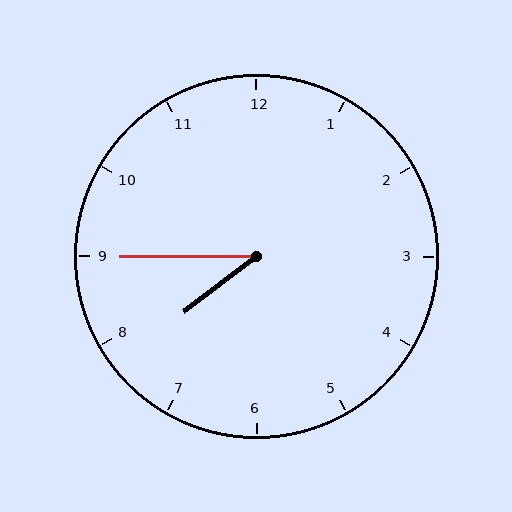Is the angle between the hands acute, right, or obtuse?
It is acute.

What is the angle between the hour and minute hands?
Approximately 38 degrees.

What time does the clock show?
7:45.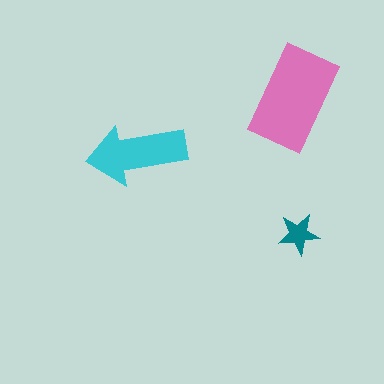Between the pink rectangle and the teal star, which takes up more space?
The pink rectangle.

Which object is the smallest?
The teal star.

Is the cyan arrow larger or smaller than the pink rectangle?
Smaller.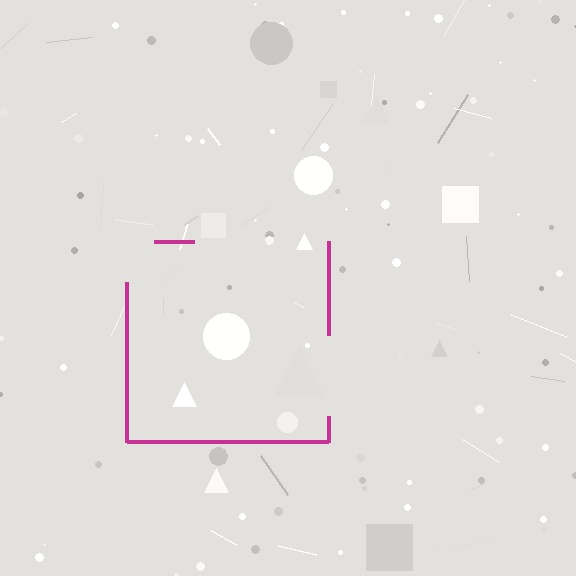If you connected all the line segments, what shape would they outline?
They would outline a square.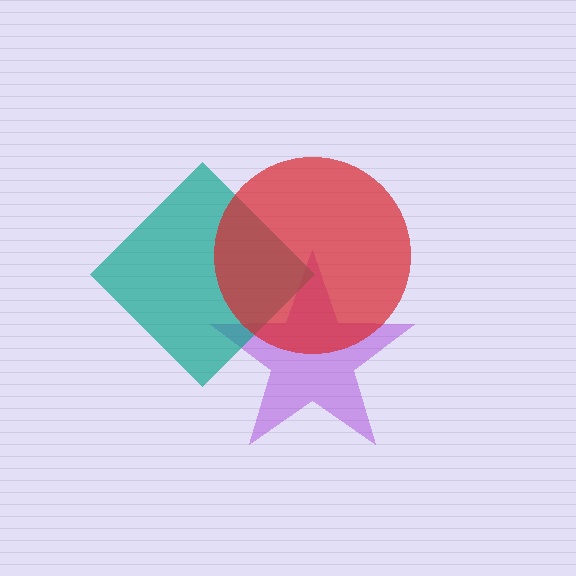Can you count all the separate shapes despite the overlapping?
Yes, there are 3 separate shapes.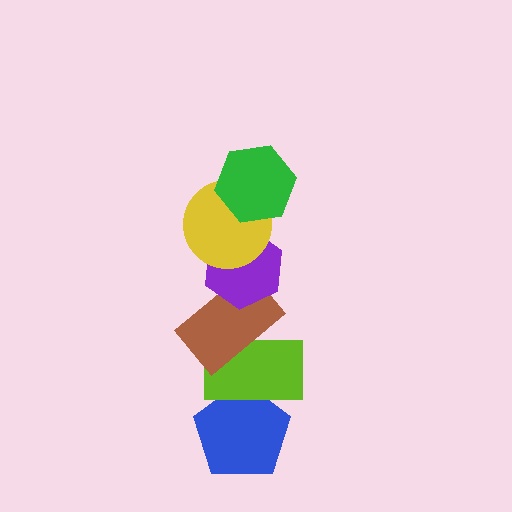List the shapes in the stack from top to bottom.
From top to bottom: the green hexagon, the yellow circle, the purple hexagon, the brown rectangle, the lime rectangle, the blue pentagon.